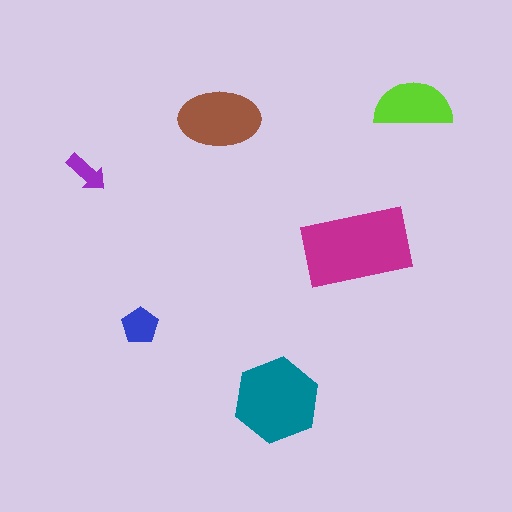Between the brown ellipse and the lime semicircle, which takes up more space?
The brown ellipse.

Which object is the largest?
The magenta rectangle.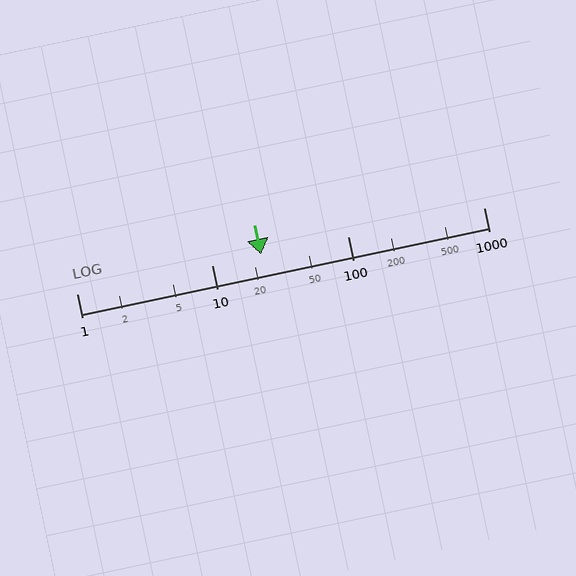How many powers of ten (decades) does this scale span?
The scale spans 3 decades, from 1 to 1000.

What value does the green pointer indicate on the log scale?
The pointer indicates approximately 23.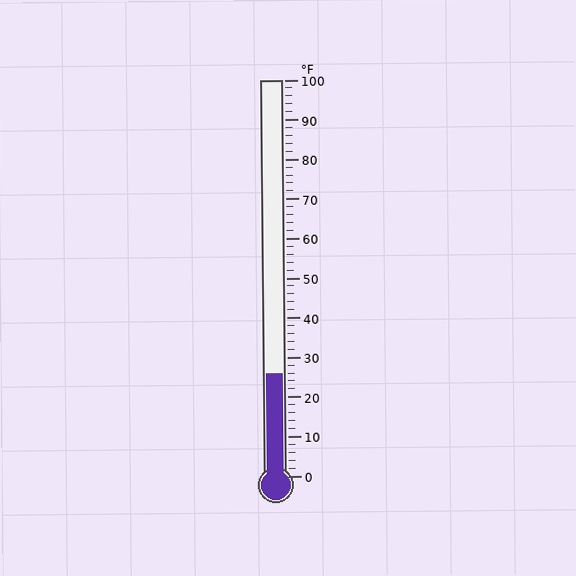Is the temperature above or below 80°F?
The temperature is below 80°F.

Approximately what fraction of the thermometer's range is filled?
The thermometer is filled to approximately 25% of its range.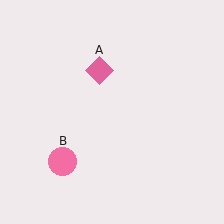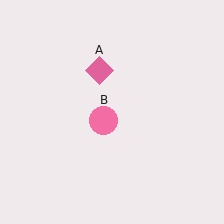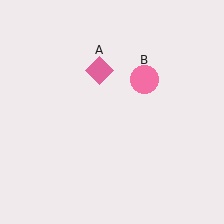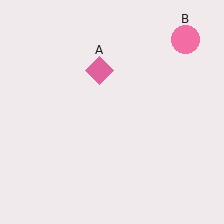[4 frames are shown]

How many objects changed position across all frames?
1 object changed position: pink circle (object B).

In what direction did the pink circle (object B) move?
The pink circle (object B) moved up and to the right.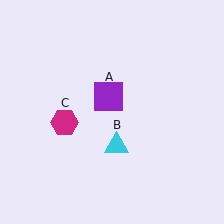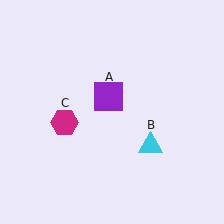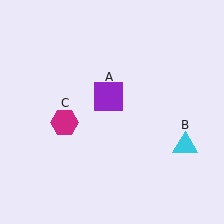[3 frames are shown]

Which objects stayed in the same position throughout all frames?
Purple square (object A) and magenta hexagon (object C) remained stationary.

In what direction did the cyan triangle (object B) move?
The cyan triangle (object B) moved right.